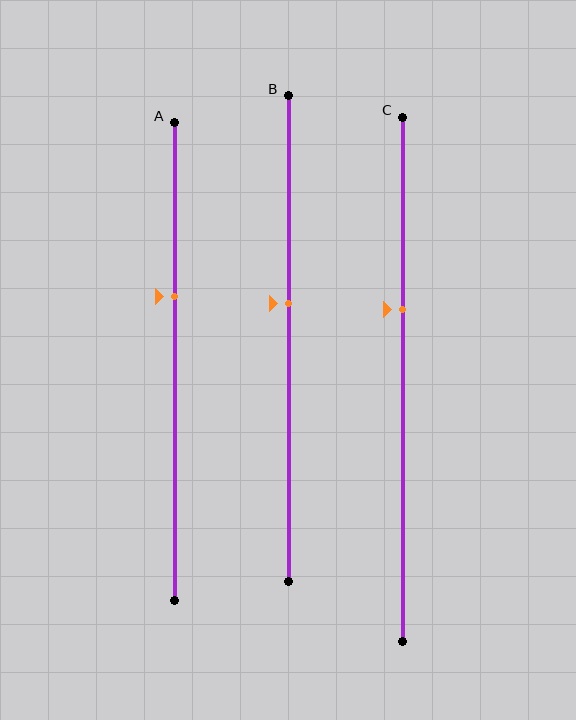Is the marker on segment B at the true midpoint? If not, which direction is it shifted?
No, the marker on segment B is shifted upward by about 7% of the segment length.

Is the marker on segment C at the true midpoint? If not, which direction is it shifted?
No, the marker on segment C is shifted upward by about 13% of the segment length.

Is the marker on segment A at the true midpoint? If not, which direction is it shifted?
No, the marker on segment A is shifted upward by about 14% of the segment length.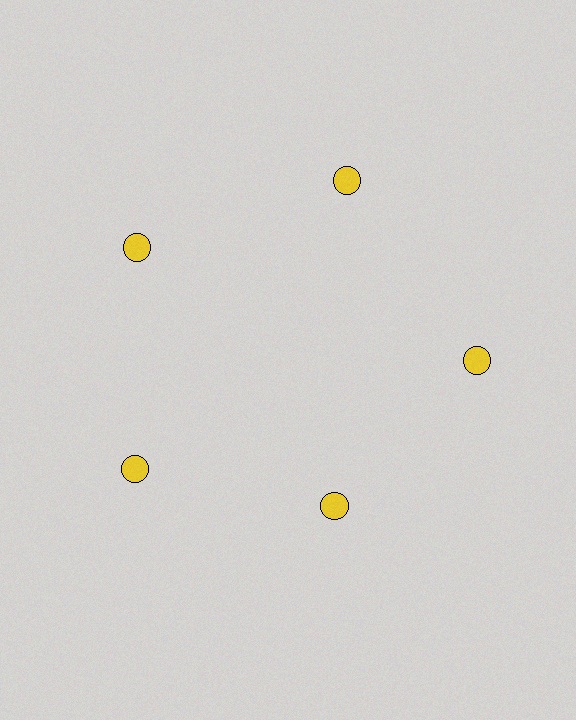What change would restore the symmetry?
The symmetry would be restored by moving it outward, back onto the ring so that all 5 circles sit at equal angles and equal distance from the center.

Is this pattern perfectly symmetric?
No. The 5 yellow circles are arranged in a ring, but one element near the 5 o'clock position is pulled inward toward the center, breaking the 5-fold rotational symmetry.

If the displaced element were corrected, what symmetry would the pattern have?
It would have 5-fold rotational symmetry — the pattern would map onto itself every 72 degrees.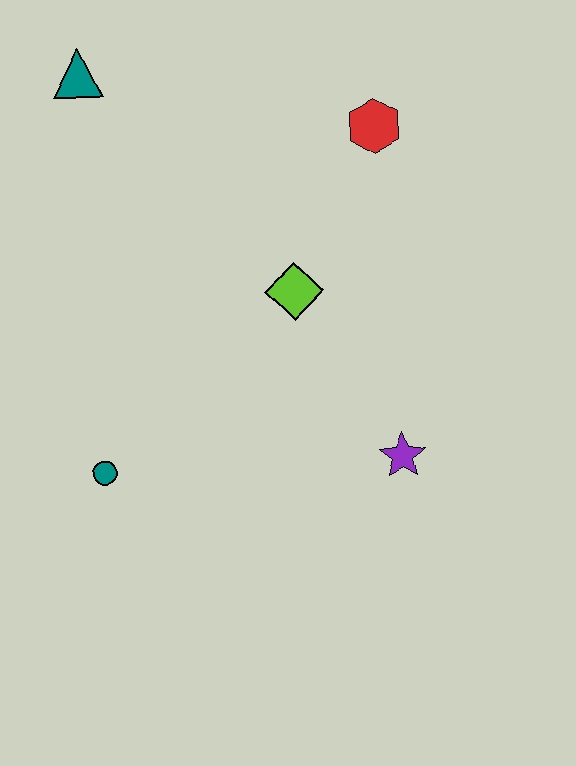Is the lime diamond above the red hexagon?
No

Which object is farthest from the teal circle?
The red hexagon is farthest from the teal circle.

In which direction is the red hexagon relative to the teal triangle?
The red hexagon is to the right of the teal triangle.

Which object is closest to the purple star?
The lime diamond is closest to the purple star.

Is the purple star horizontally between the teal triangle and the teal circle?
No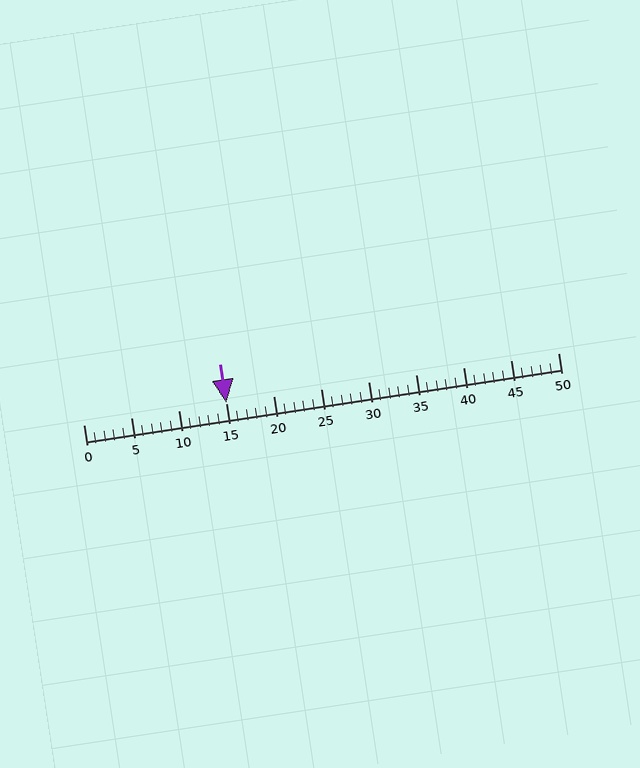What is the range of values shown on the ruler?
The ruler shows values from 0 to 50.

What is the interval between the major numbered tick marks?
The major tick marks are spaced 5 units apart.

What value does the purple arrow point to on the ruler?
The purple arrow points to approximately 15.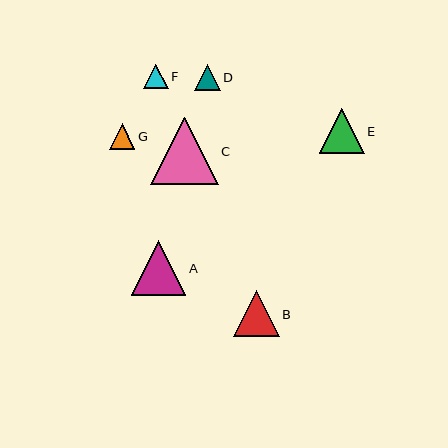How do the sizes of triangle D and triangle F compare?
Triangle D and triangle F are approximately the same size.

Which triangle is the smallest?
Triangle F is the smallest with a size of approximately 25 pixels.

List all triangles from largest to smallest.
From largest to smallest: C, A, B, E, D, G, F.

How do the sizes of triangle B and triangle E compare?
Triangle B and triangle E are approximately the same size.